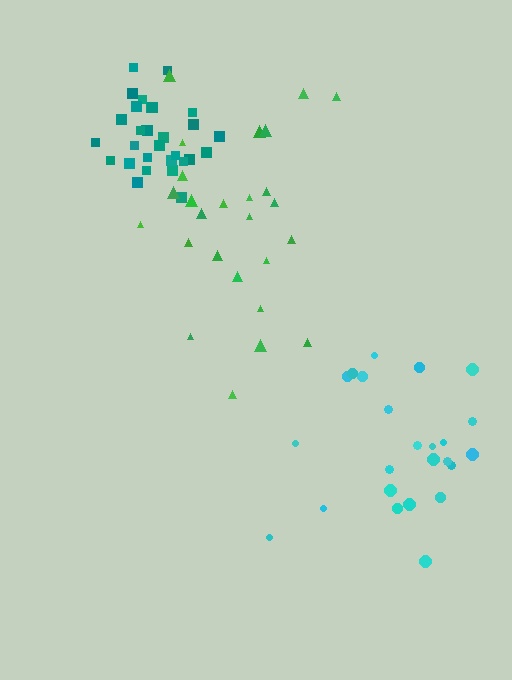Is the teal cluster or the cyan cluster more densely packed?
Teal.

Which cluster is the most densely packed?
Teal.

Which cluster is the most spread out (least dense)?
Green.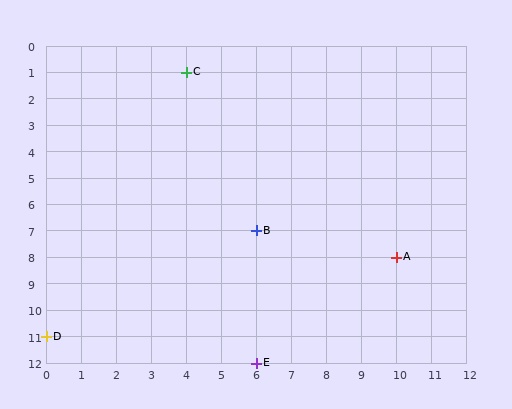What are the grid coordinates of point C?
Point C is at grid coordinates (4, 1).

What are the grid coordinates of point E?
Point E is at grid coordinates (6, 12).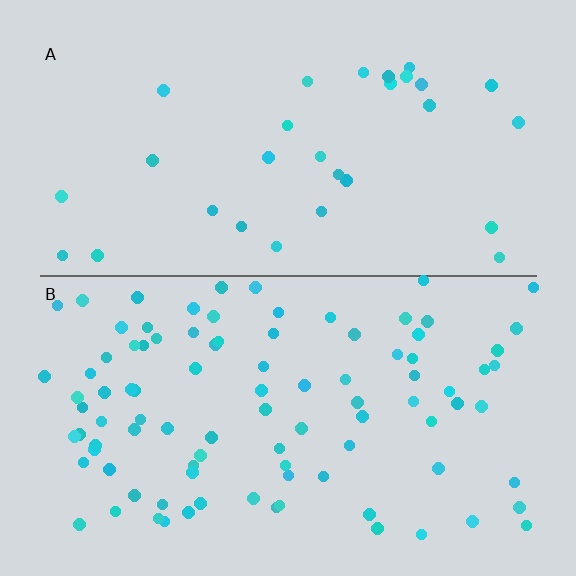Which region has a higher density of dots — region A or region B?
B (the bottom).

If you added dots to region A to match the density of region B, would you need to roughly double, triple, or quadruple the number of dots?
Approximately triple.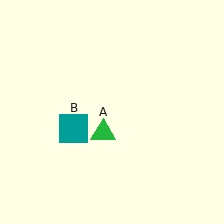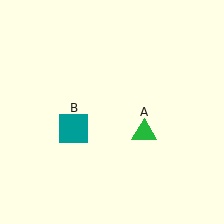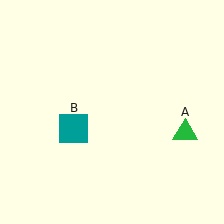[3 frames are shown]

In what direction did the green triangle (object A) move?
The green triangle (object A) moved right.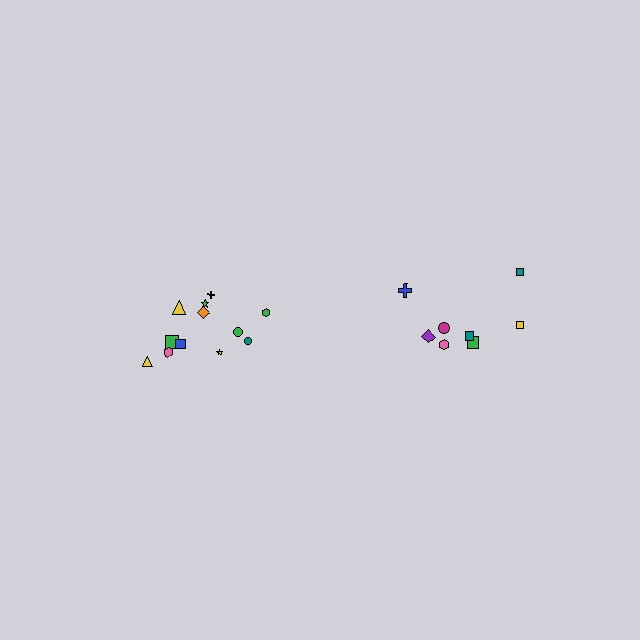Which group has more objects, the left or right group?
The left group.